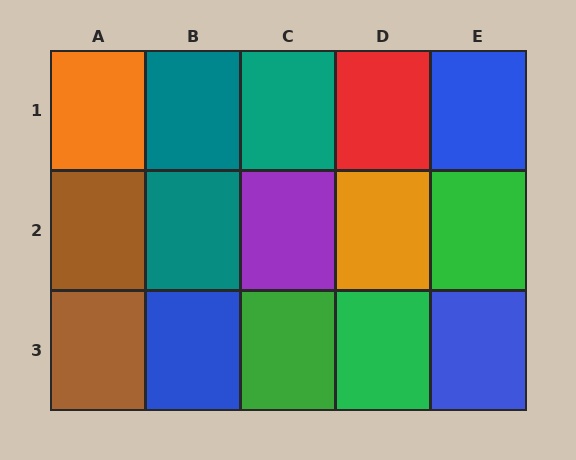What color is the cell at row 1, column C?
Teal.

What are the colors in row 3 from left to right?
Brown, blue, green, green, blue.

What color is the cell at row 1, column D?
Red.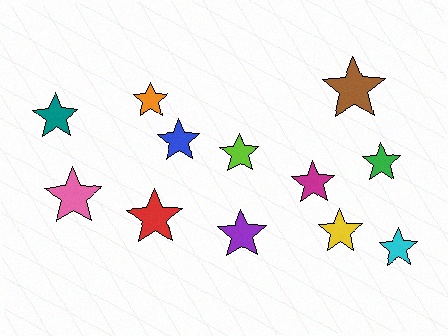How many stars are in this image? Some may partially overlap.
There are 12 stars.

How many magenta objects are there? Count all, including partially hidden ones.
There is 1 magenta object.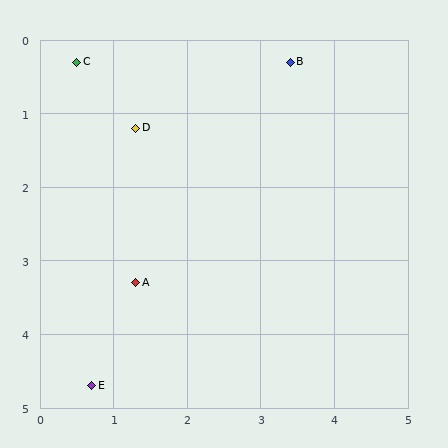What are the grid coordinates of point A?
Point A is at approximately (1.3, 3.3).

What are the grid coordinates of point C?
Point C is at approximately (0.5, 0.3).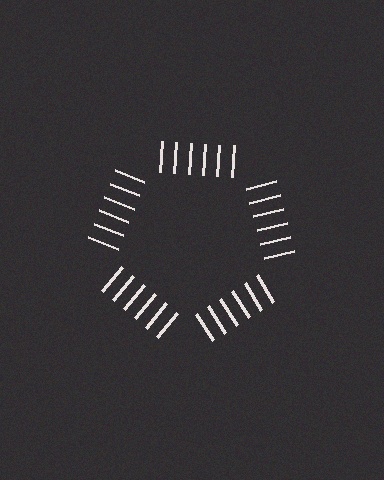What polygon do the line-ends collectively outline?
An illusory pentagon — the line segments terminate on its edges but no continuous stroke is drawn.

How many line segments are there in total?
30 — 6 along each of the 5 edges.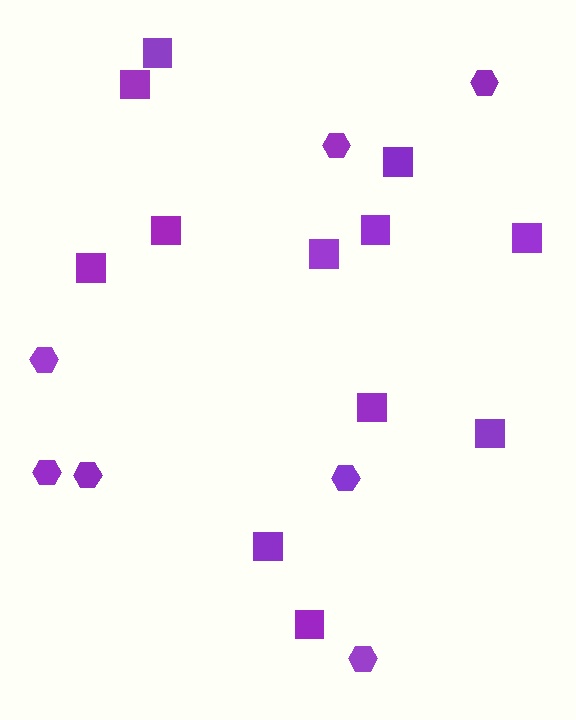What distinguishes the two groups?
There are 2 groups: one group of hexagons (7) and one group of squares (12).